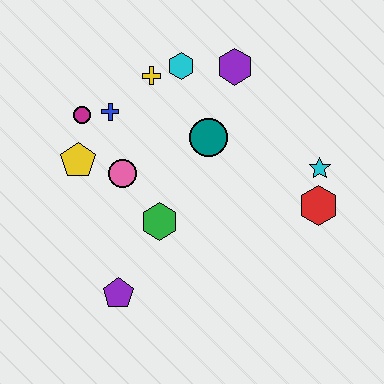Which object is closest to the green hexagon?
The pink circle is closest to the green hexagon.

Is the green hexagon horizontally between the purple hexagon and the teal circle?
No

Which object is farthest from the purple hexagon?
The purple pentagon is farthest from the purple hexagon.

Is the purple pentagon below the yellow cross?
Yes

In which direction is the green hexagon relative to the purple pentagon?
The green hexagon is above the purple pentagon.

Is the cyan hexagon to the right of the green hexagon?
Yes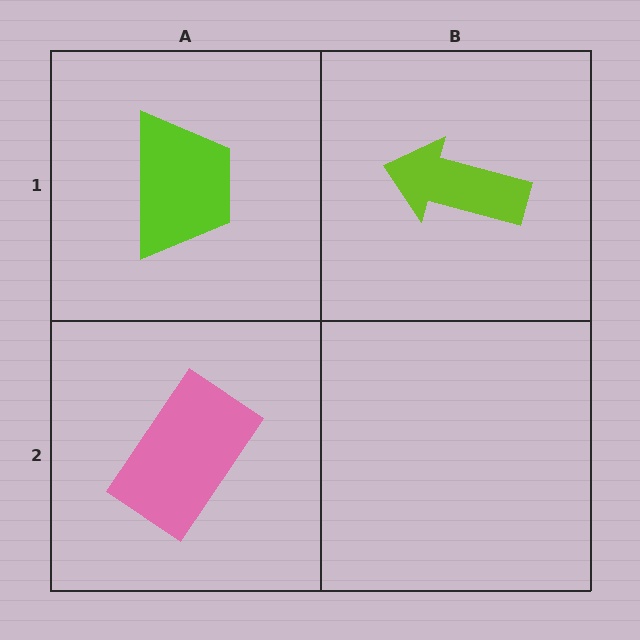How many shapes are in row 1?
2 shapes.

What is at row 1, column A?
A lime trapezoid.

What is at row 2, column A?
A pink rectangle.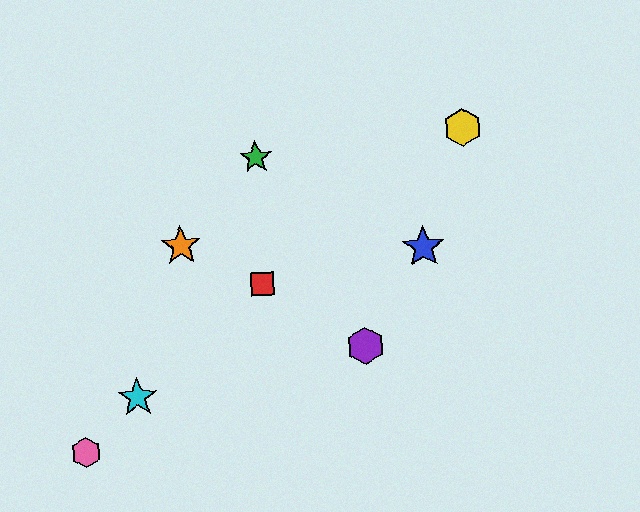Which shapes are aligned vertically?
The red square, the green star are aligned vertically.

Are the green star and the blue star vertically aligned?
No, the green star is at x≈256 and the blue star is at x≈423.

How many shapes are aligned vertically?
2 shapes (the red square, the green star) are aligned vertically.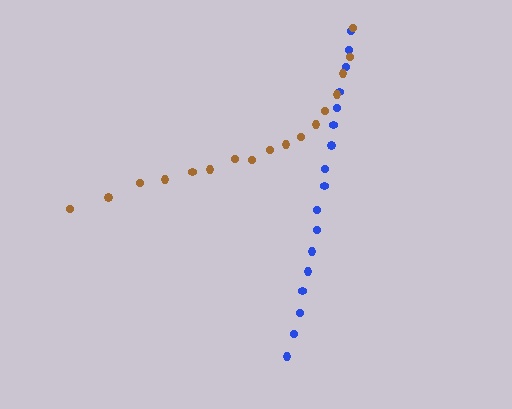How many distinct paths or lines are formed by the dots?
There are 2 distinct paths.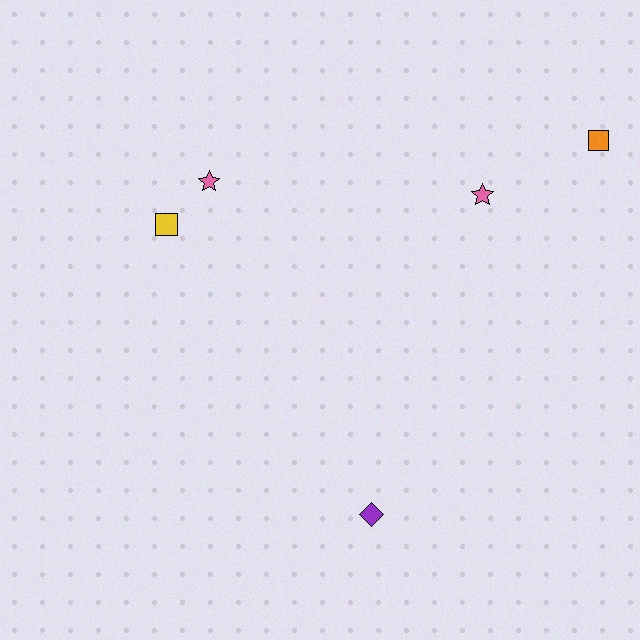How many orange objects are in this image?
There is 1 orange object.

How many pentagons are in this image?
There are no pentagons.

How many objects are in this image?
There are 5 objects.